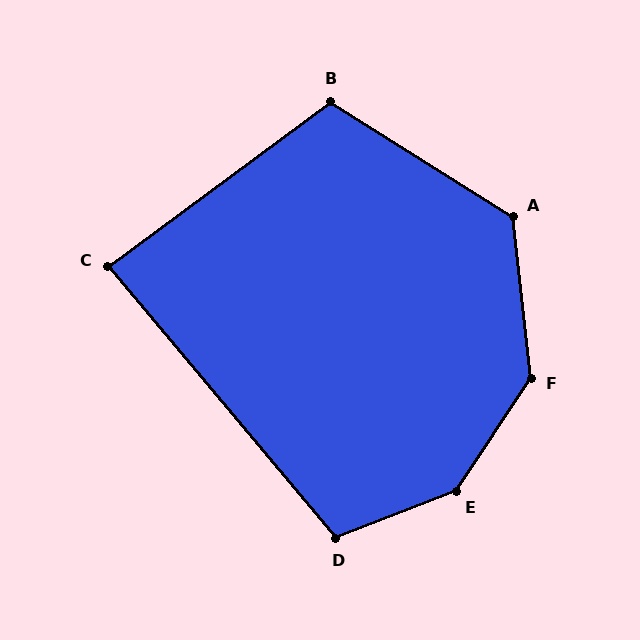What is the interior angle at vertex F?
Approximately 140 degrees (obtuse).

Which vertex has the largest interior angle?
E, at approximately 145 degrees.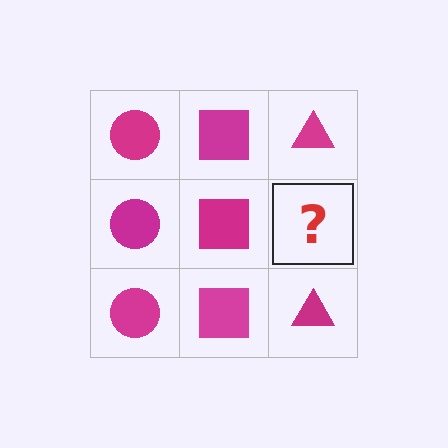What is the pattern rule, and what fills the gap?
The rule is that each column has a consistent shape. The gap should be filled with a magenta triangle.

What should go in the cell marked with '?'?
The missing cell should contain a magenta triangle.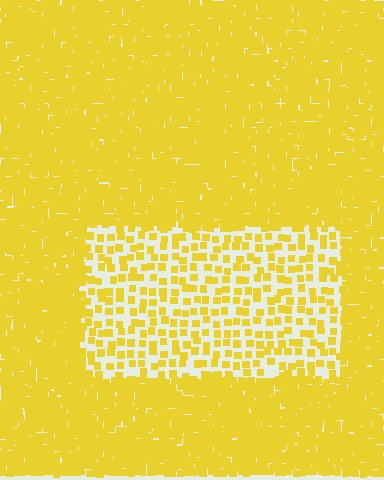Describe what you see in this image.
The image contains small yellow elements arranged at two different densities. A rectangle-shaped region is visible where the elements are less densely packed than the surrounding area.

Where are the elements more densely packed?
The elements are more densely packed outside the rectangle boundary.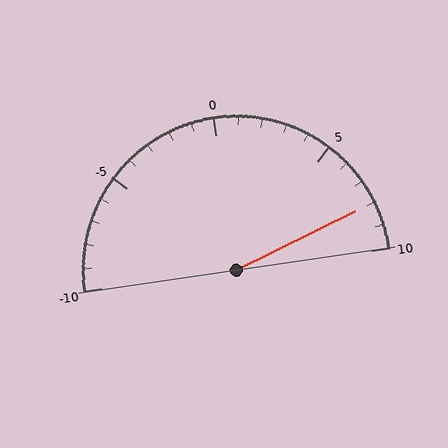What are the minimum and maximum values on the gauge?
The gauge ranges from -10 to 10.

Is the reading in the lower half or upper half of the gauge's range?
The reading is in the upper half of the range (-10 to 10).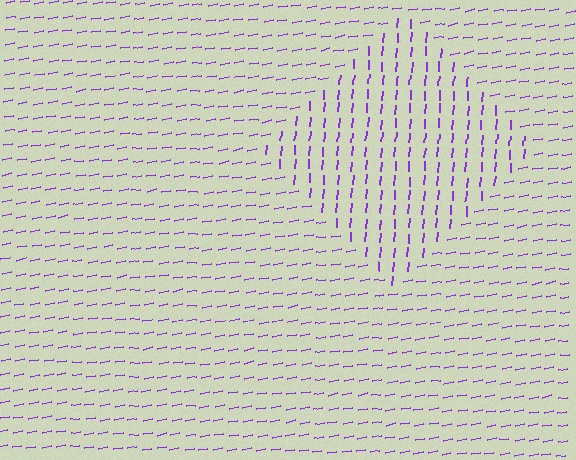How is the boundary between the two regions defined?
The boundary is defined purely by a change in line orientation (approximately 74 degrees difference). All lines are the same color and thickness.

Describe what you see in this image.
The image is filled with small purple line segments. A diamond region in the image has lines oriented differently from the surrounding lines, creating a visible texture boundary.